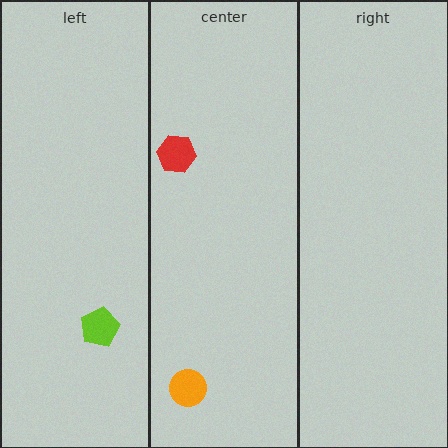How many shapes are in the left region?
1.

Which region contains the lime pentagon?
The left region.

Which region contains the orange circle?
The center region.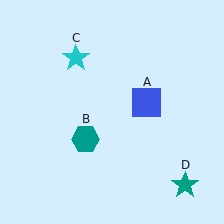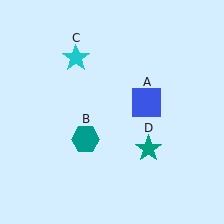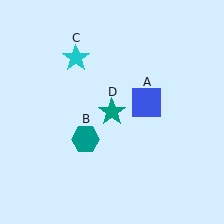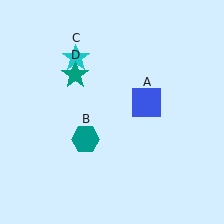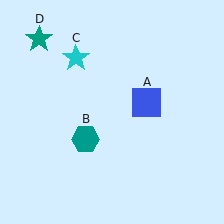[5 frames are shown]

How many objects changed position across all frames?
1 object changed position: teal star (object D).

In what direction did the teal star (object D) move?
The teal star (object D) moved up and to the left.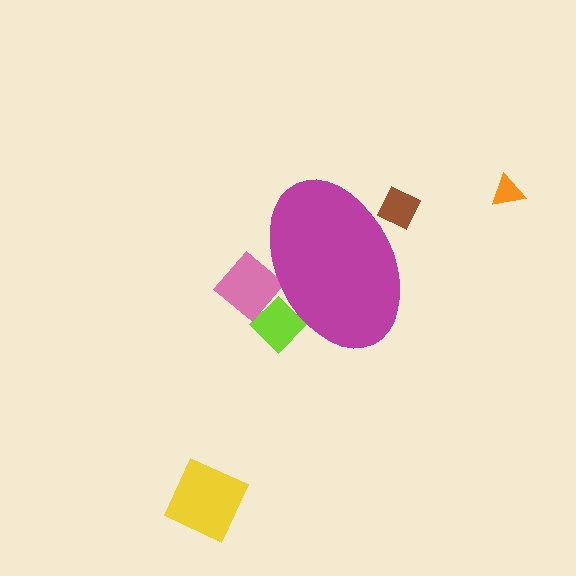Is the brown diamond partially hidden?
Yes, the brown diamond is partially hidden behind the magenta ellipse.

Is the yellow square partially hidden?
No, the yellow square is fully visible.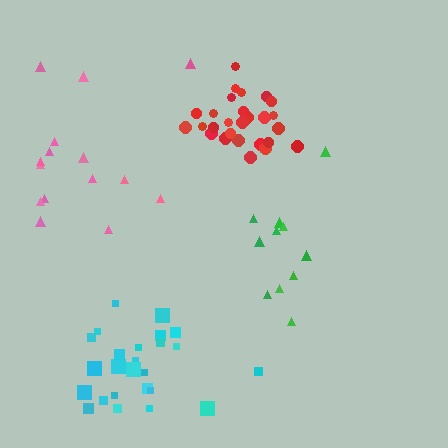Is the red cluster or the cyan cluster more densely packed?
Red.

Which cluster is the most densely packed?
Red.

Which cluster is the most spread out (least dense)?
Pink.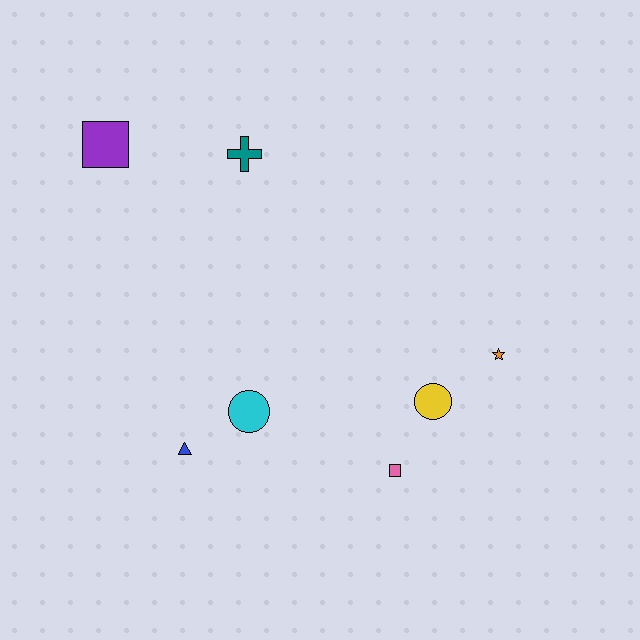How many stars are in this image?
There is 1 star.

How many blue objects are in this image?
There is 1 blue object.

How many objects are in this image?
There are 7 objects.